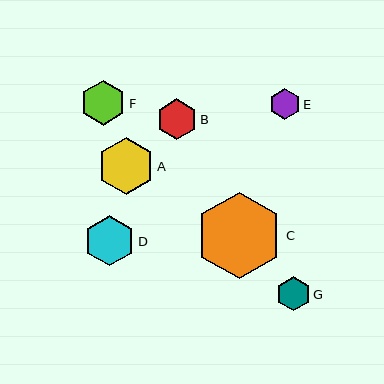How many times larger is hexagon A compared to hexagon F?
Hexagon A is approximately 1.3 times the size of hexagon F.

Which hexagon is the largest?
Hexagon C is the largest with a size of approximately 87 pixels.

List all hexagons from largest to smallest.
From largest to smallest: C, A, D, F, B, G, E.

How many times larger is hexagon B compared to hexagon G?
Hexagon B is approximately 1.2 times the size of hexagon G.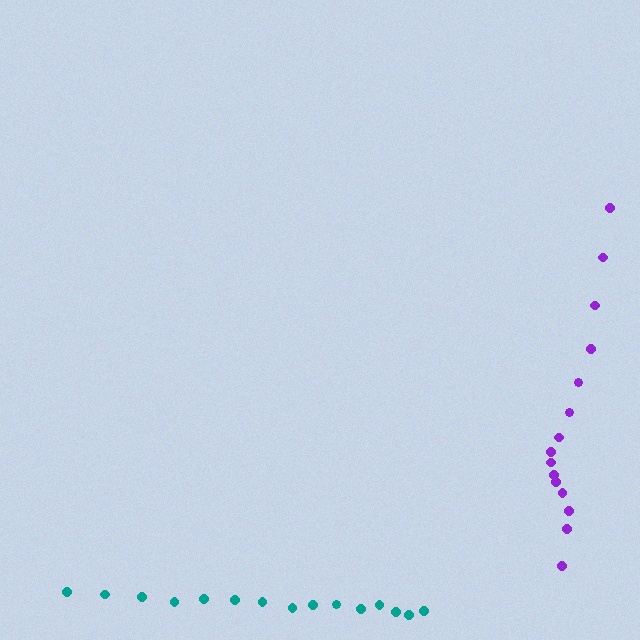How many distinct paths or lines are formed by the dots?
There are 2 distinct paths.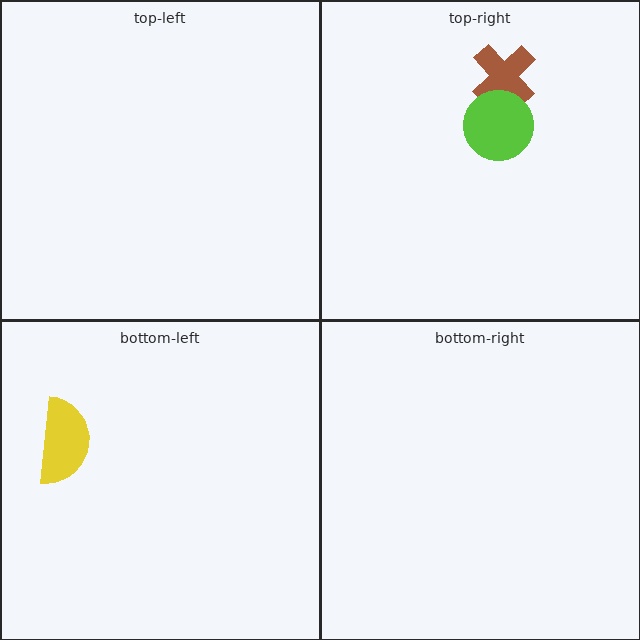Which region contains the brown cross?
The top-right region.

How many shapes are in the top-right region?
2.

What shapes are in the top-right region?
The brown cross, the lime circle.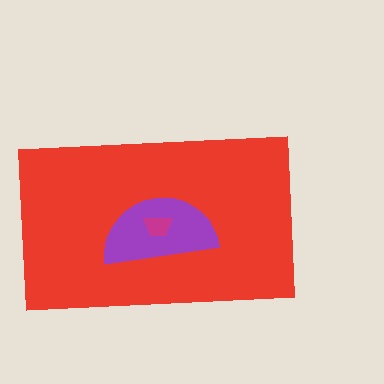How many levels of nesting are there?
3.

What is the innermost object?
The magenta trapezoid.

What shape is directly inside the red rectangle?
The purple semicircle.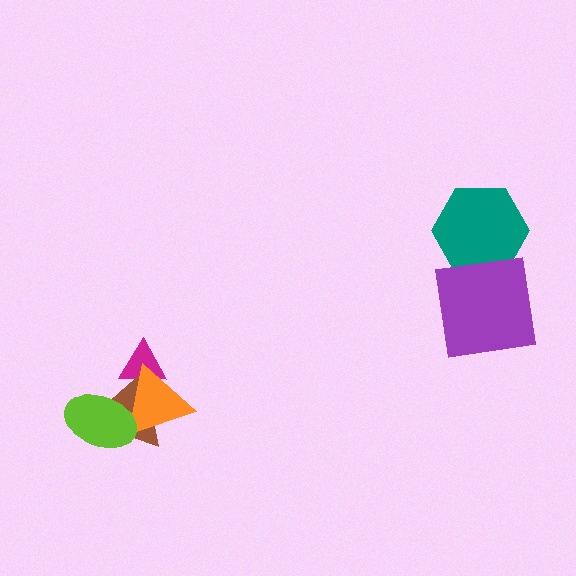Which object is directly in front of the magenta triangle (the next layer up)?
The brown triangle is directly in front of the magenta triangle.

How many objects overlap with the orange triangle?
3 objects overlap with the orange triangle.